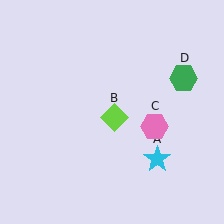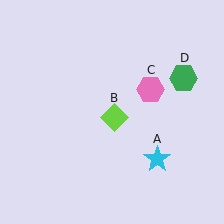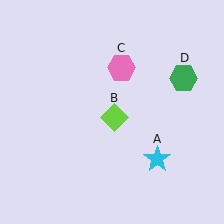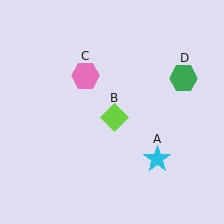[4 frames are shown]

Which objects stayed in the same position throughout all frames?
Cyan star (object A) and lime diamond (object B) and green hexagon (object D) remained stationary.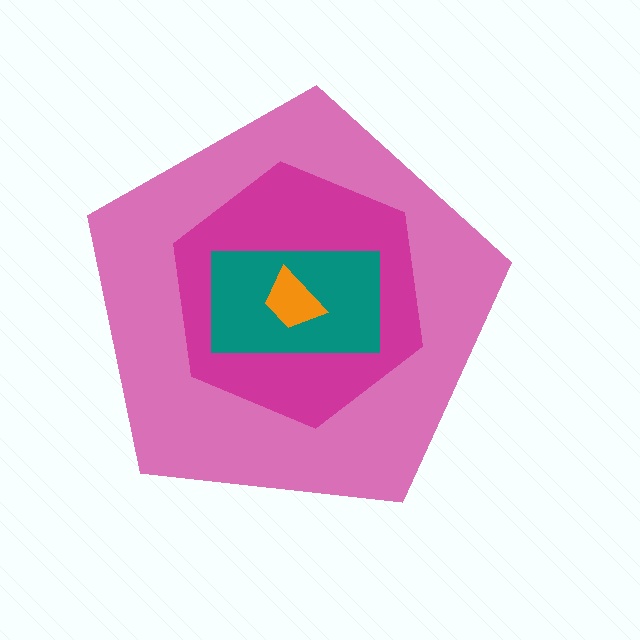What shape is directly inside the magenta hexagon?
The teal rectangle.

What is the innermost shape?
The orange trapezoid.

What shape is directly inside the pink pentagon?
The magenta hexagon.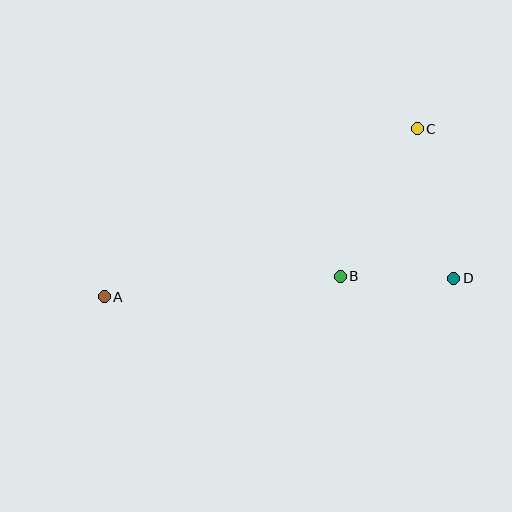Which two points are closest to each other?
Points B and D are closest to each other.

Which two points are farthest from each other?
Points A and C are farthest from each other.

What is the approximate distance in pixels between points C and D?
The distance between C and D is approximately 154 pixels.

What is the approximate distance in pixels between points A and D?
The distance between A and D is approximately 350 pixels.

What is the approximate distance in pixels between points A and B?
The distance between A and B is approximately 237 pixels.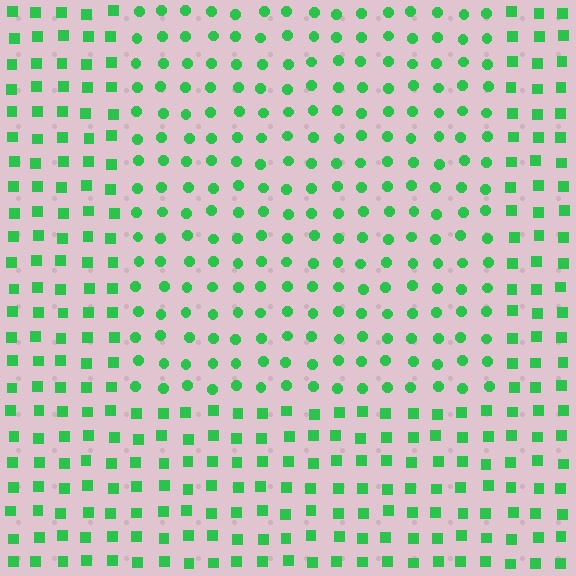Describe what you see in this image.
The image is filled with small green elements arranged in a uniform grid. A rectangle-shaped region contains circles, while the surrounding area contains squares. The boundary is defined purely by the change in element shape.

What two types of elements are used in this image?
The image uses circles inside the rectangle region and squares outside it.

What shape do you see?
I see a rectangle.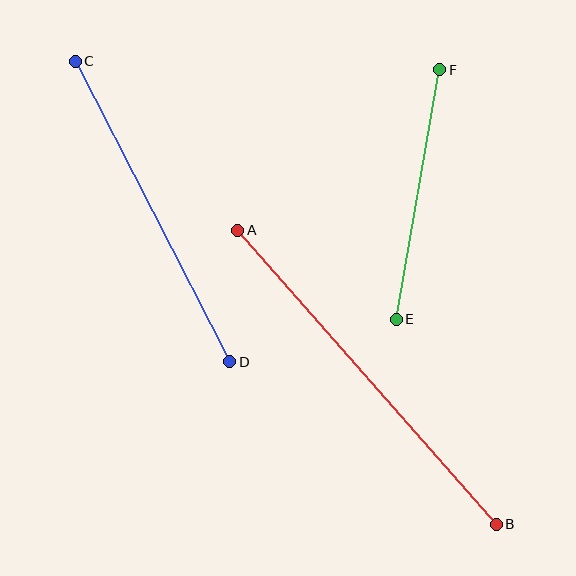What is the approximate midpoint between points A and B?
The midpoint is at approximately (367, 377) pixels.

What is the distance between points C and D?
The distance is approximately 338 pixels.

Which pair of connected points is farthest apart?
Points A and B are farthest apart.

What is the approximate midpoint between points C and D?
The midpoint is at approximately (153, 211) pixels.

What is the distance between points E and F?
The distance is approximately 253 pixels.